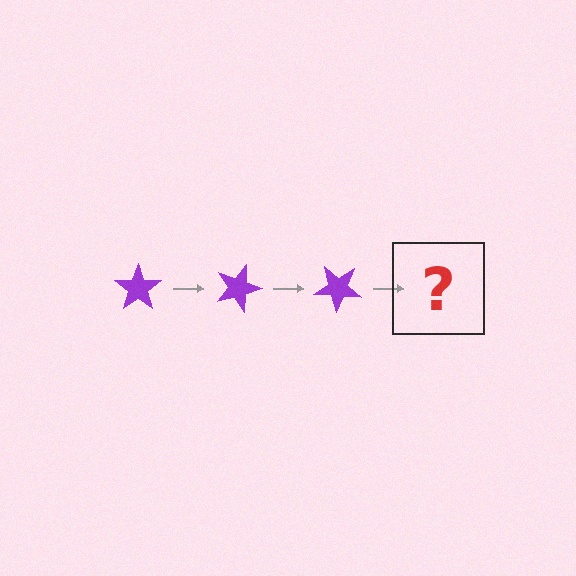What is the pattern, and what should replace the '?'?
The pattern is that the star rotates 20 degrees each step. The '?' should be a purple star rotated 60 degrees.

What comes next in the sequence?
The next element should be a purple star rotated 60 degrees.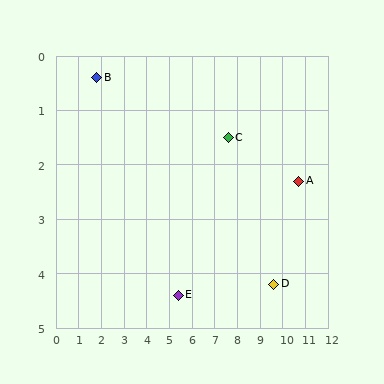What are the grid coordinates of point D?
Point D is at approximately (9.6, 4.2).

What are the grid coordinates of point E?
Point E is at approximately (5.4, 4.4).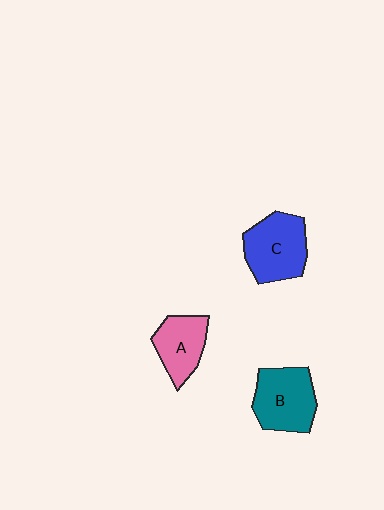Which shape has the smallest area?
Shape A (pink).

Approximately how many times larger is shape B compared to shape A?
Approximately 1.3 times.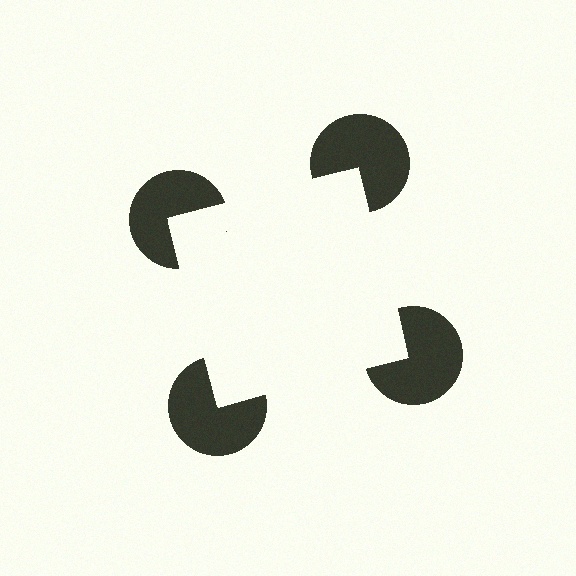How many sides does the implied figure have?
4 sides.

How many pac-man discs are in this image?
There are 4 — one at each vertex of the illusory square.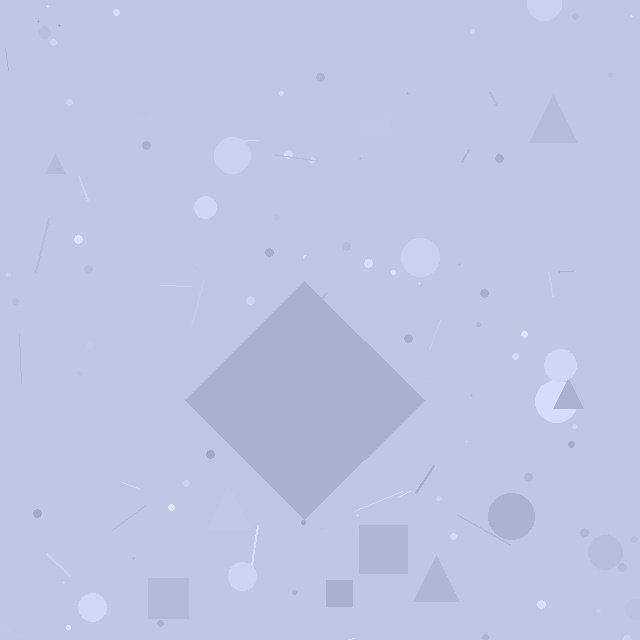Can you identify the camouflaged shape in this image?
The camouflaged shape is a diamond.